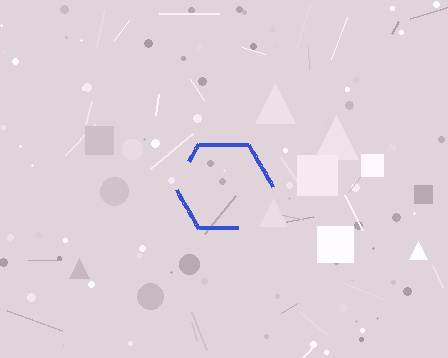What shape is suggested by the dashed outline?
The dashed outline suggests a hexagon.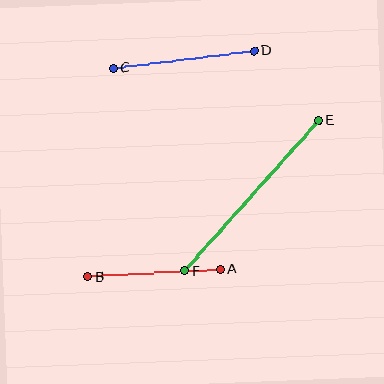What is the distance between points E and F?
The distance is approximately 201 pixels.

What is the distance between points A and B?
The distance is approximately 133 pixels.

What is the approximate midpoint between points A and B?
The midpoint is at approximately (154, 273) pixels.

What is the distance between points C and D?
The distance is approximately 141 pixels.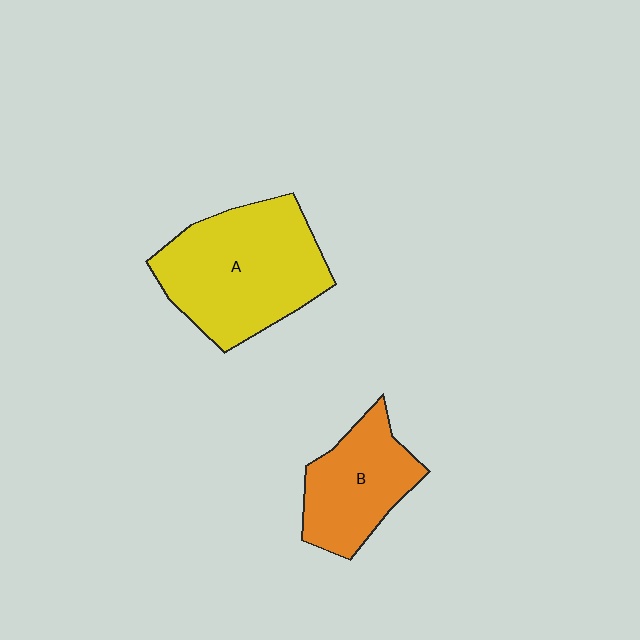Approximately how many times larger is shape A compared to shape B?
Approximately 1.6 times.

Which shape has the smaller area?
Shape B (orange).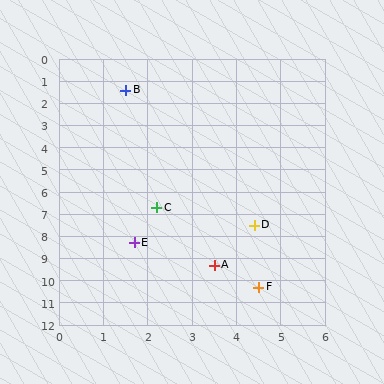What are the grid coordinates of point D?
Point D is at approximately (4.4, 7.5).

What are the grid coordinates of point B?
Point B is at approximately (1.5, 1.4).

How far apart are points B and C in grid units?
Points B and C are about 5.3 grid units apart.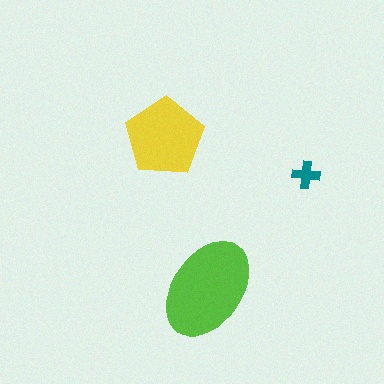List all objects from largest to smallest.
The lime ellipse, the yellow pentagon, the teal cross.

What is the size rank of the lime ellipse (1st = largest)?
1st.